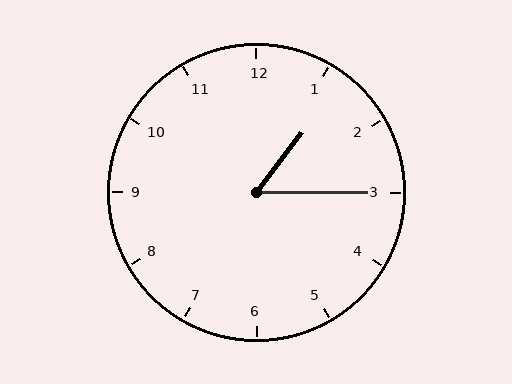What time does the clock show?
1:15.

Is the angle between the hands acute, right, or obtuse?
It is acute.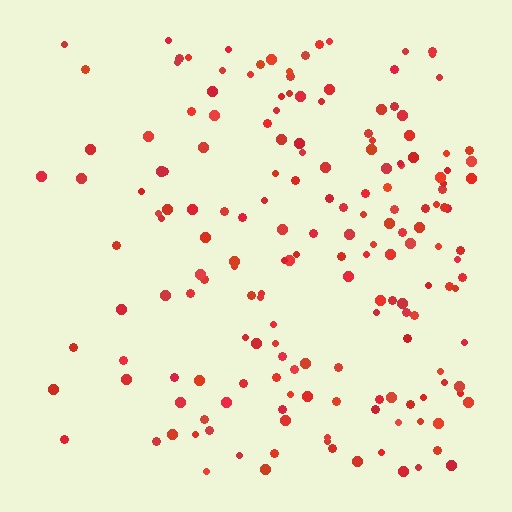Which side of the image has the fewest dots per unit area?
The left.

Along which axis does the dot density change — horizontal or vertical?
Horizontal.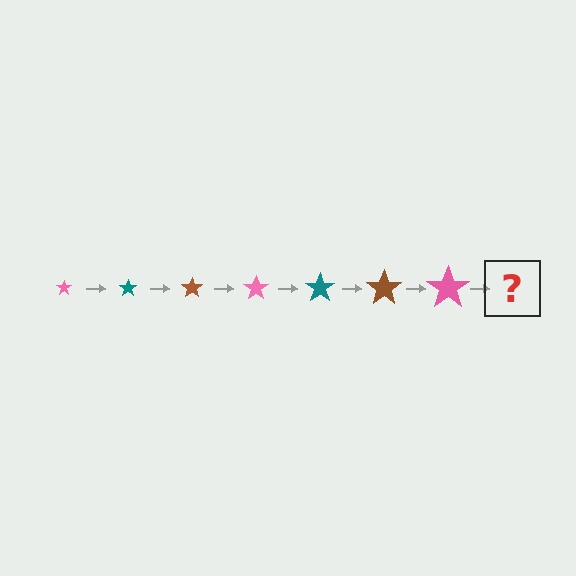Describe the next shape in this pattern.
It should be a teal star, larger than the previous one.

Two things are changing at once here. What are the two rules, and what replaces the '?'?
The two rules are that the star grows larger each step and the color cycles through pink, teal, and brown. The '?' should be a teal star, larger than the previous one.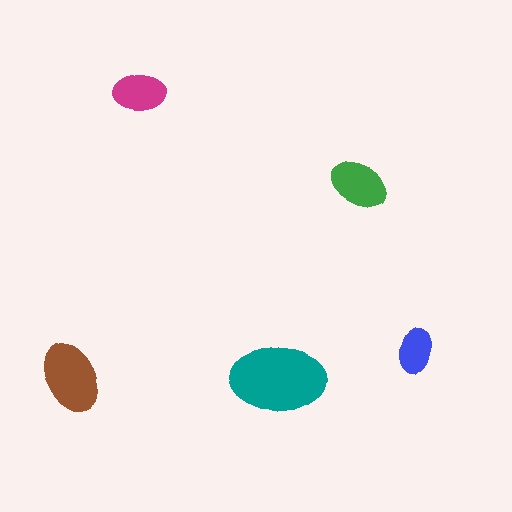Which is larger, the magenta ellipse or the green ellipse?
The green one.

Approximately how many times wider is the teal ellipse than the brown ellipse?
About 1.5 times wider.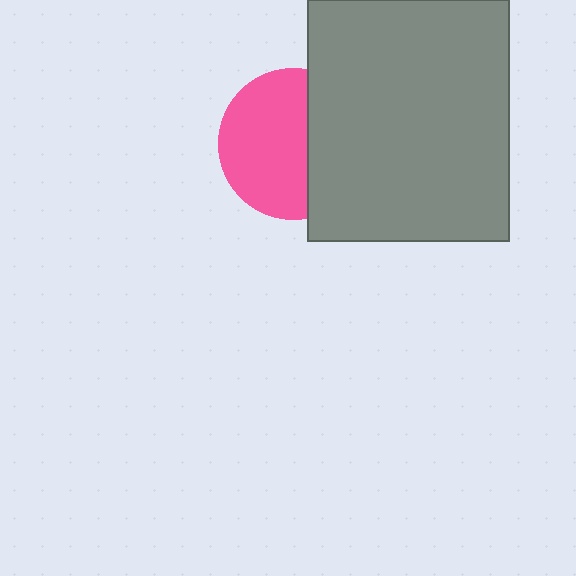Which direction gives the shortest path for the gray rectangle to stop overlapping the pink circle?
Moving right gives the shortest separation.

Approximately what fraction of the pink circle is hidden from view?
Roughly 38% of the pink circle is hidden behind the gray rectangle.